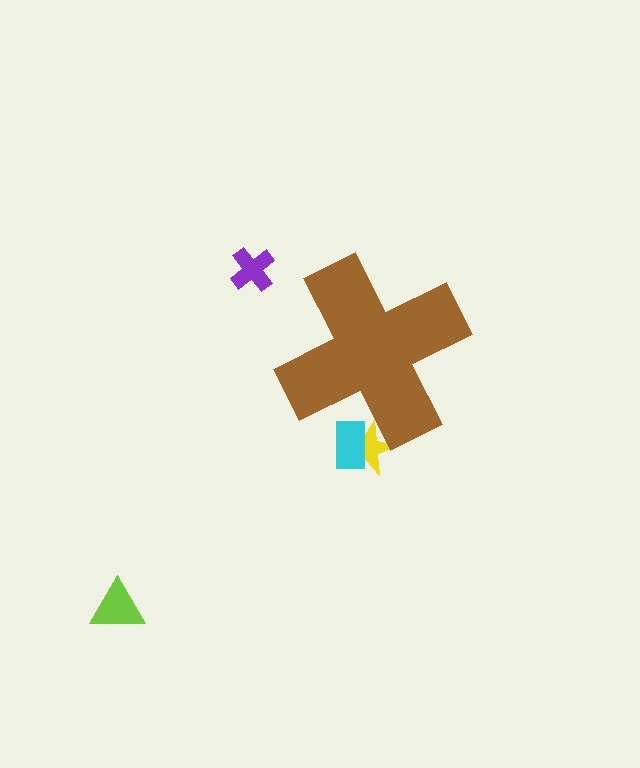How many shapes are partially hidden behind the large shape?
2 shapes are partially hidden.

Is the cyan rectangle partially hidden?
Yes, the cyan rectangle is partially hidden behind the brown cross.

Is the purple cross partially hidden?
No, the purple cross is fully visible.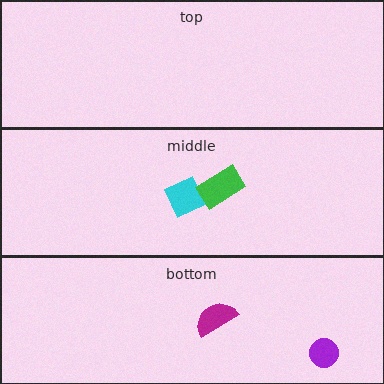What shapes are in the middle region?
The cyan diamond, the green rectangle.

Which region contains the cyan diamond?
The middle region.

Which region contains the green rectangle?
The middle region.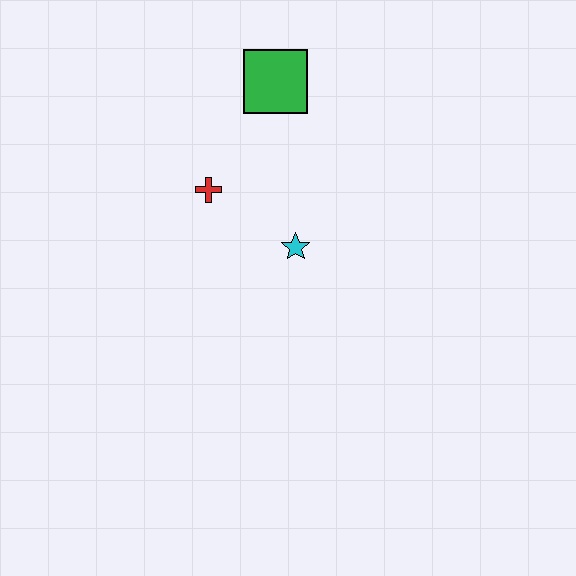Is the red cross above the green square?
No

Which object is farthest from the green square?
The cyan star is farthest from the green square.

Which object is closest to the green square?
The red cross is closest to the green square.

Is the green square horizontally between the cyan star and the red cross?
Yes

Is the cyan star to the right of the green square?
Yes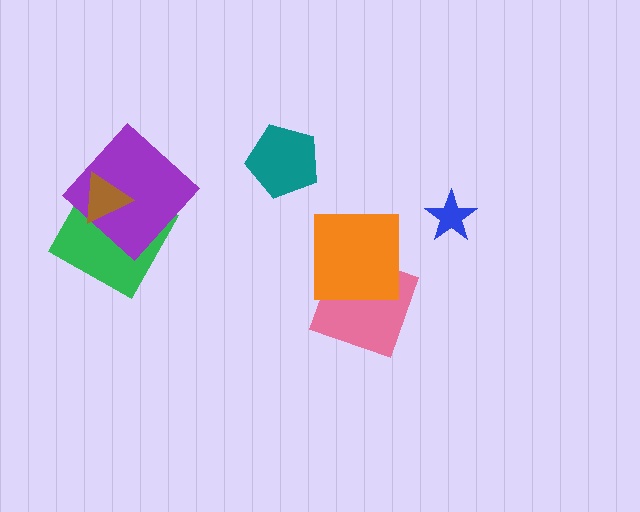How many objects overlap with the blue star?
0 objects overlap with the blue star.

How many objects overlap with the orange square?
1 object overlaps with the orange square.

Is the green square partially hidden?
Yes, it is partially covered by another shape.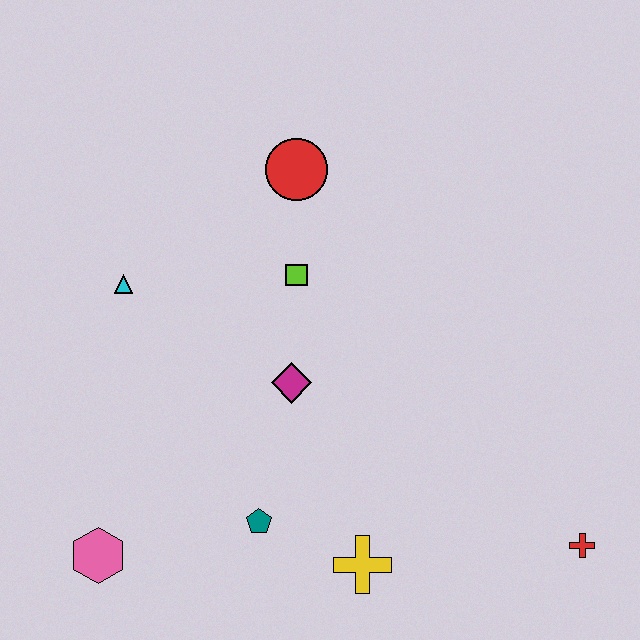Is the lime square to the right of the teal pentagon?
Yes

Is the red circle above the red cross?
Yes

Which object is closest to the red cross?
The yellow cross is closest to the red cross.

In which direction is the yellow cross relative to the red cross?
The yellow cross is to the left of the red cross.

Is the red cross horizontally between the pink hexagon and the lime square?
No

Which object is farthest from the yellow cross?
The red circle is farthest from the yellow cross.